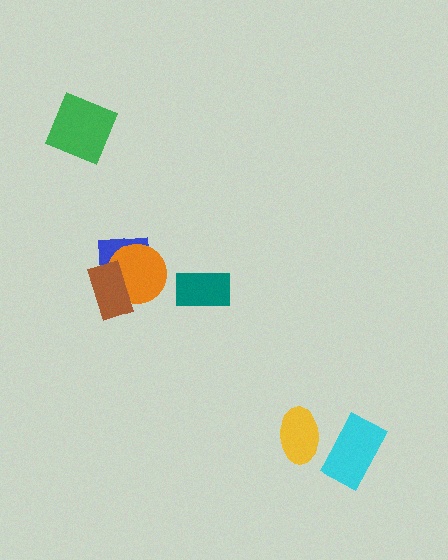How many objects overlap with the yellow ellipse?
1 object overlaps with the yellow ellipse.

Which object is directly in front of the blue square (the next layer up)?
The orange circle is directly in front of the blue square.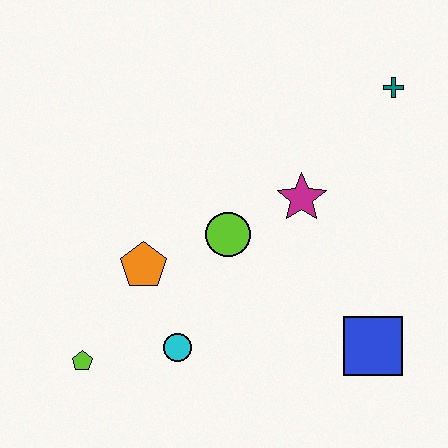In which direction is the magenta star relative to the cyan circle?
The magenta star is above the cyan circle.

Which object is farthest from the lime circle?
The teal cross is farthest from the lime circle.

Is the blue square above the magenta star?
No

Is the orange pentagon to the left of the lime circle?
Yes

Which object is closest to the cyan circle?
The orange pentagon is closest to the cyan circle.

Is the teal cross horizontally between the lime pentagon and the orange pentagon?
No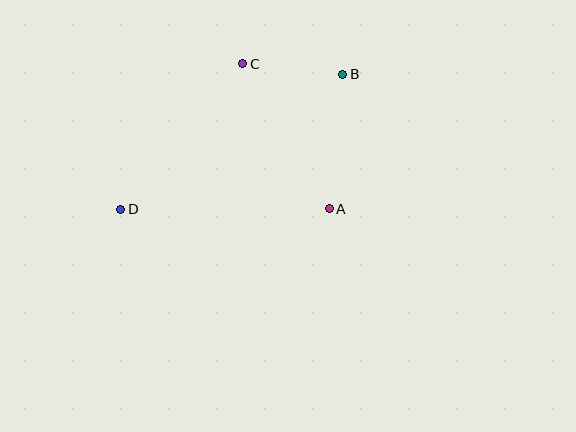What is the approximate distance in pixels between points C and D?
The distance between C and D is approximately 190 pixels.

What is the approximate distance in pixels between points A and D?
The distance between A and D is approximately 209 pixels.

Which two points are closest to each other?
Points B and C are closest to each other.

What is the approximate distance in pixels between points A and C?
The distance between A and C is approximately 169 pixels.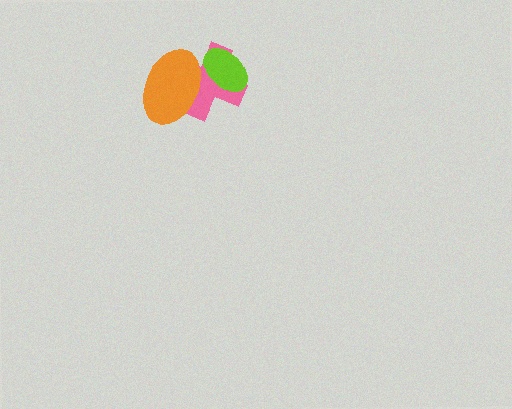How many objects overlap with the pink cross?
2 objects overlap with the pink cross.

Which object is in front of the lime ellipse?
The orange ellipse is in front of the lime ellipse.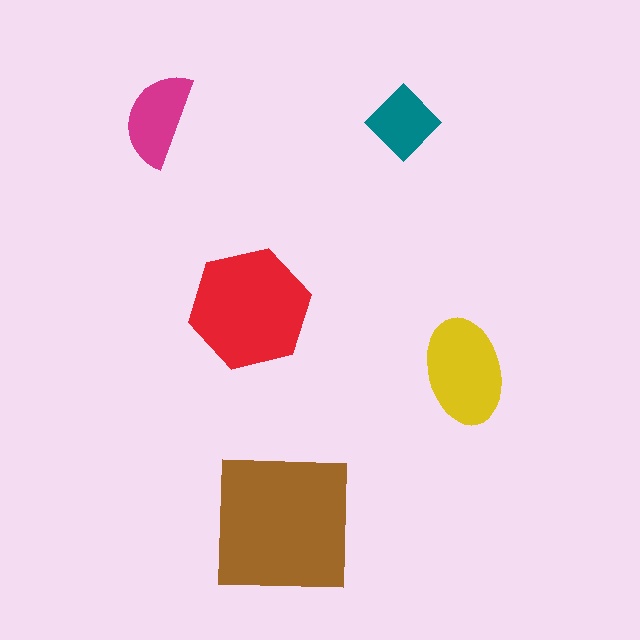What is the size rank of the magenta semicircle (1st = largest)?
4th.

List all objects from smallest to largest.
The teal diamond, the magenta semicircle, the yellow ellipse, the red hexagon, the brown square.